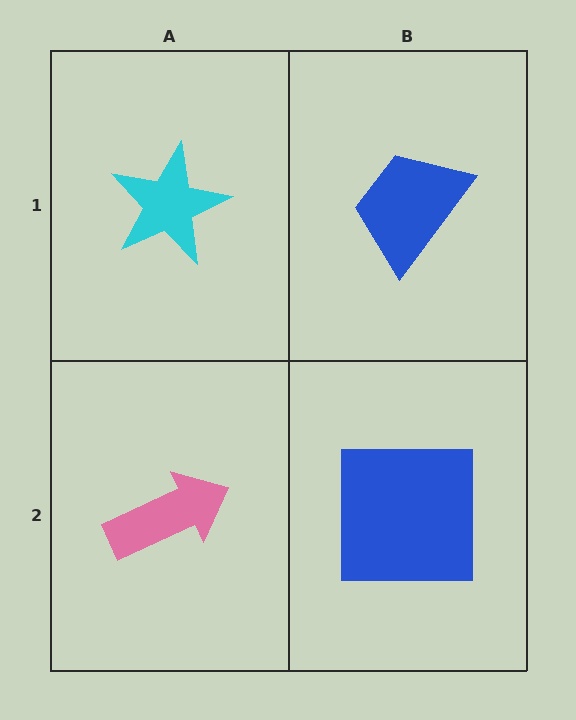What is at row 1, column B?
A blue trapezoid.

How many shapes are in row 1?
2 shapes.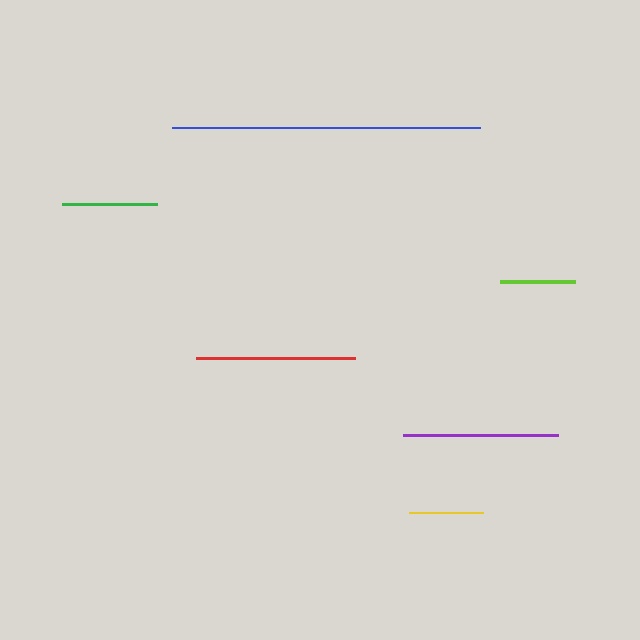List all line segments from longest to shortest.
From longest to shortest: blue, red, purple, green, lime, yellow.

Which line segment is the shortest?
The yellow line is the shortest at approximately 74 pixels.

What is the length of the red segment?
The red segment is approximately 159 pixels long.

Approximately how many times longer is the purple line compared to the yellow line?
The purple line is approximately 2.1 times the length of the yellow line.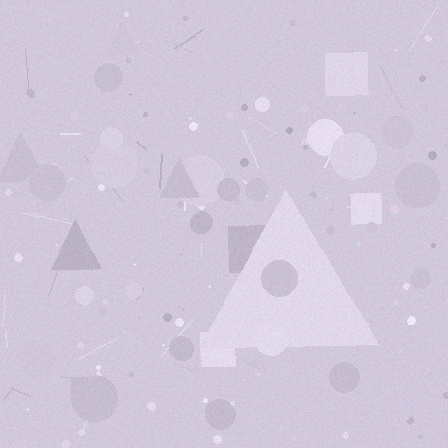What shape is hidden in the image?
A triangle is hidden in the image.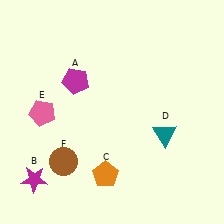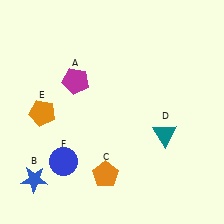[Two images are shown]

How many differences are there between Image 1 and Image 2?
There are 3 differences between the two images.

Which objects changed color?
B changed from magenta to blue. E changed from pink to orange. F changed from brown to blue.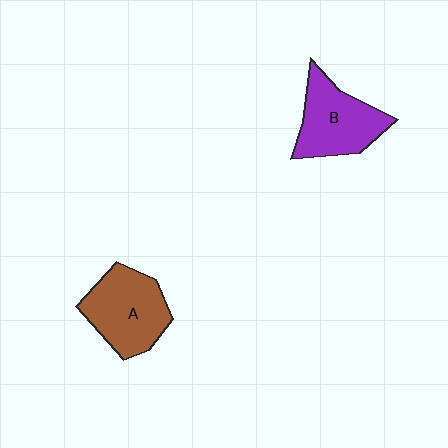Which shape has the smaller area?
Shape B (purple).